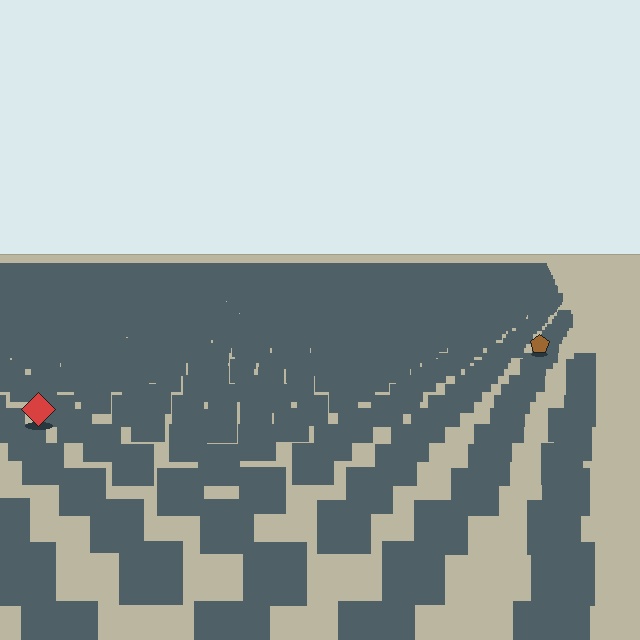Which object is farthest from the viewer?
The brown pentagon is farthest from the viewer. It appears smaller and the ground texture around it is denser.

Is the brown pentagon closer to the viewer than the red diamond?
No. The red diamond is closer — you can tell from the texture gradient: the ground texture is coarser near it.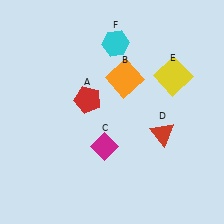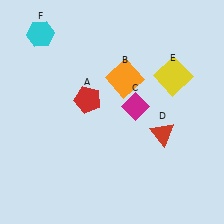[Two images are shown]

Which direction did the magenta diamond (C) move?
The magenta diamond (C) moved up.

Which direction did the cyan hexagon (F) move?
The cyan hexagon (F) moved left.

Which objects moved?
The objects that moved are: the magenta diamond (C), the cyan hexagon (F).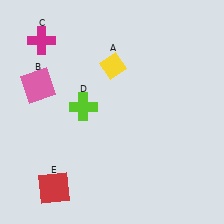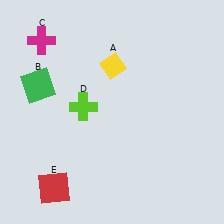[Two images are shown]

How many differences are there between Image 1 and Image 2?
There is 1 difference between the two images.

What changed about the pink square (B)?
In Image 1, B is pink. In Image 2, it changed to green.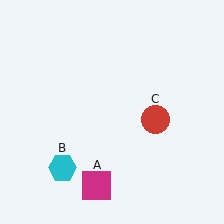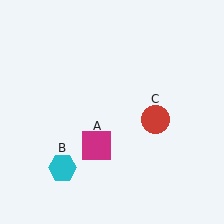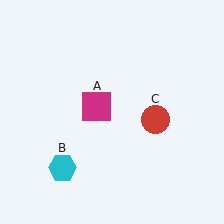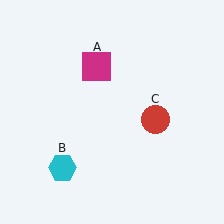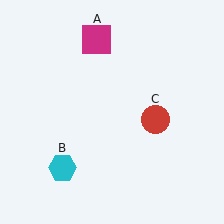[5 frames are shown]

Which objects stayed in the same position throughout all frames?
Cyan hexagon (object B) and red circle (object C) remained stationary.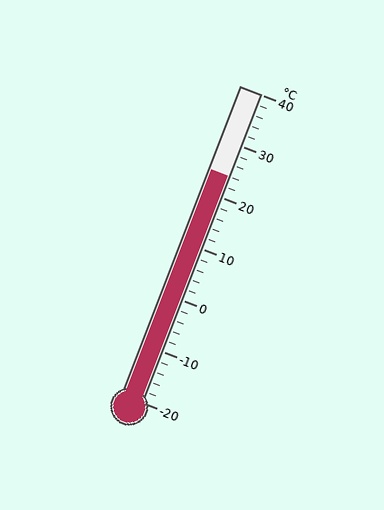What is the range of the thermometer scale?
The thermometer scale ranges from -20°C to 40°C.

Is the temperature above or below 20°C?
The temperature is above 20°C.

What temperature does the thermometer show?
The thermometer shows approximately 24°C.